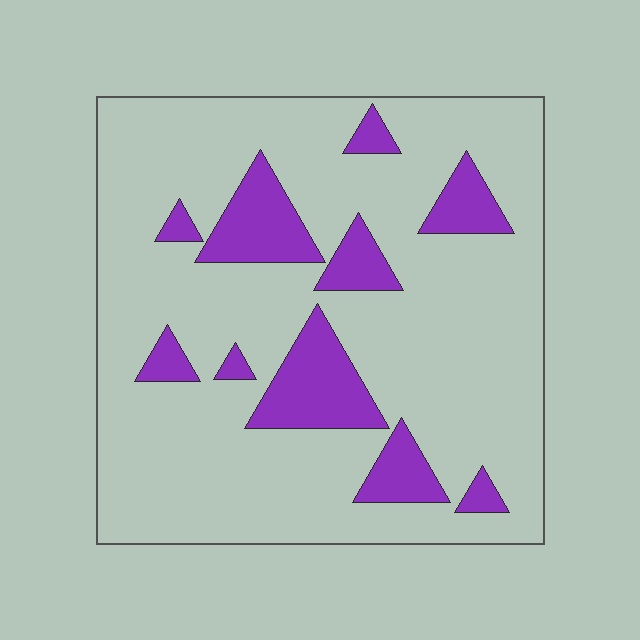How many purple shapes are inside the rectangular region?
10.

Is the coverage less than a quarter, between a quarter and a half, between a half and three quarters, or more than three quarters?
Less than a quarter.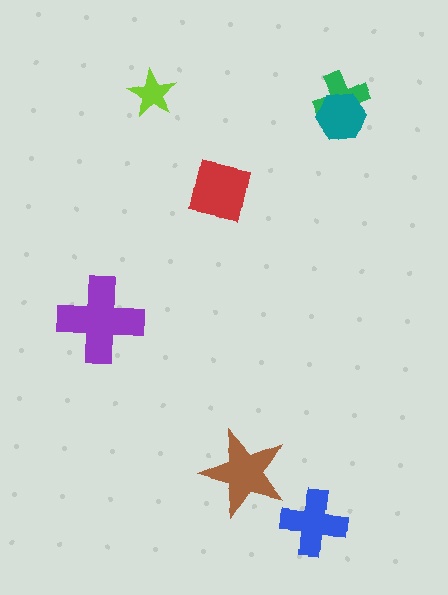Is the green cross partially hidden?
Yes, it is partially covered by another shape.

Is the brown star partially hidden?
No, no other shape covers it.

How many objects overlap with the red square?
0 objects overlap with the red square.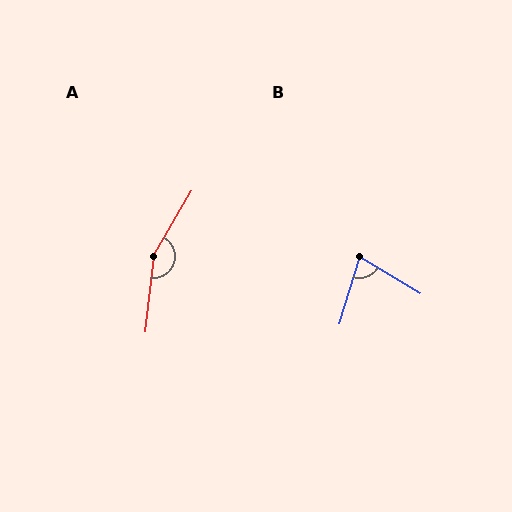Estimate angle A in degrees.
Approximately 156 degrees.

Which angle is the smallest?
B, at approximately 76 degrees.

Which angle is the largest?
A, at approximately 156 degrees.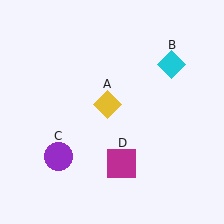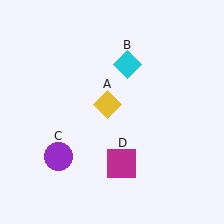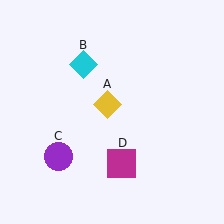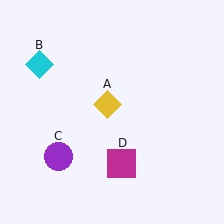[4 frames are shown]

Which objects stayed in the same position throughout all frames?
Yellow diamond (object A) and purple circle (object C) and magenta square (object D) remained stationary.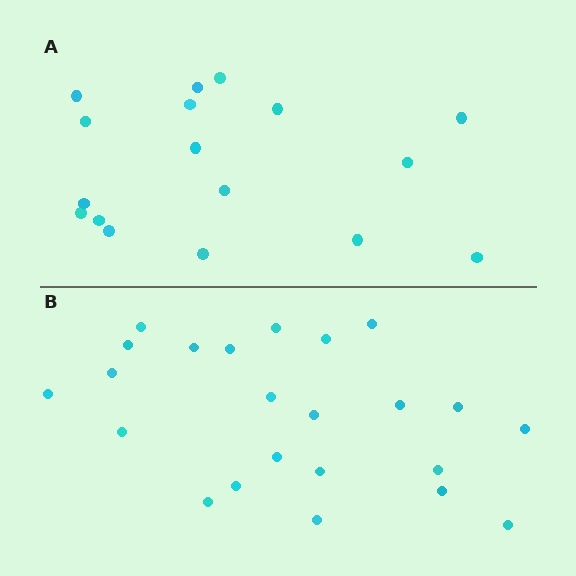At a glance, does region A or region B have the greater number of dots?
Region B (the bottom region) has more dots.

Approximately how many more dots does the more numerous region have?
Region B has about 6 more dots than region A.